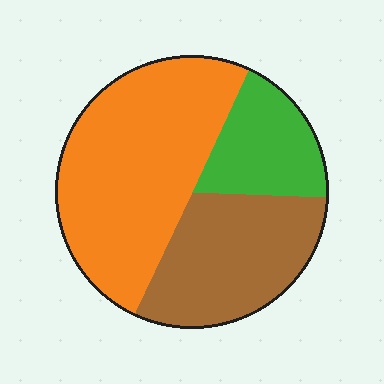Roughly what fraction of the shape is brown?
Brown takes up between a quarter and a half of the shape.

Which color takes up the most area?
Orange, at roughly 50%.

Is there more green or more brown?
Brown.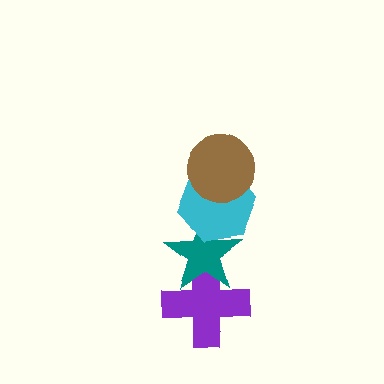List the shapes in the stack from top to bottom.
From top to bottom: the brown circle, the cyan hexagon, the teal star, the purple cross.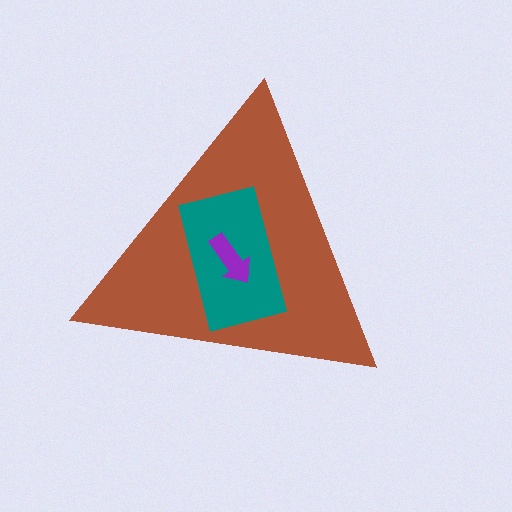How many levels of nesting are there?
3.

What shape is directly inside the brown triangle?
The teal rectangle.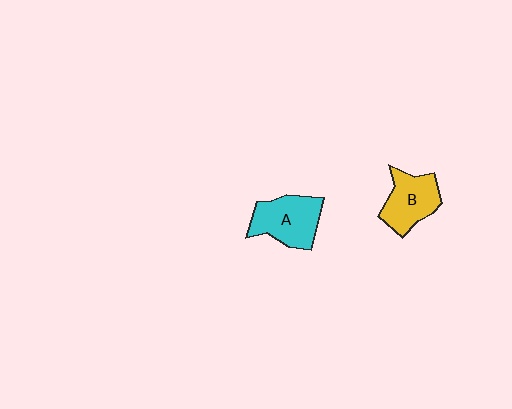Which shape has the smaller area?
Shape B (yellow).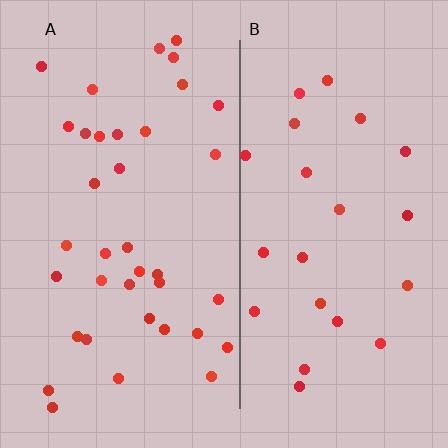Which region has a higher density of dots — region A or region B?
A (the left).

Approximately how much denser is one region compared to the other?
Approximately 1.6× — region A over region B.